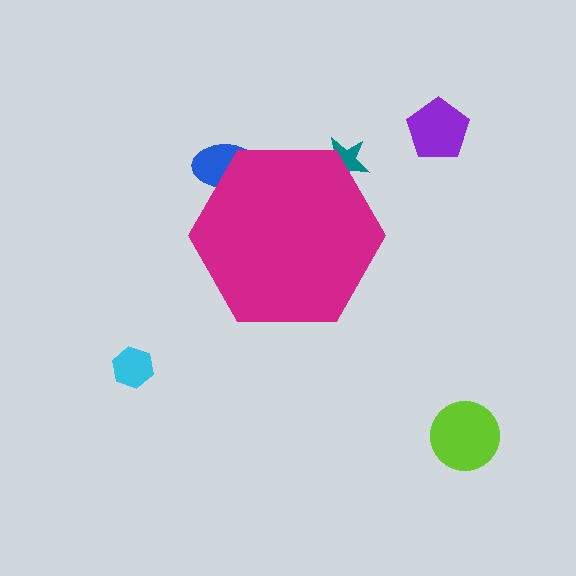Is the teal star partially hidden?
Yes, the teal star is partially hidden behind the magenta hexagon.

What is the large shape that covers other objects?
A magenta hexagon.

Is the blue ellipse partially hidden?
Yes, the blue ellipse is partially hidden behind the magenta hexagon.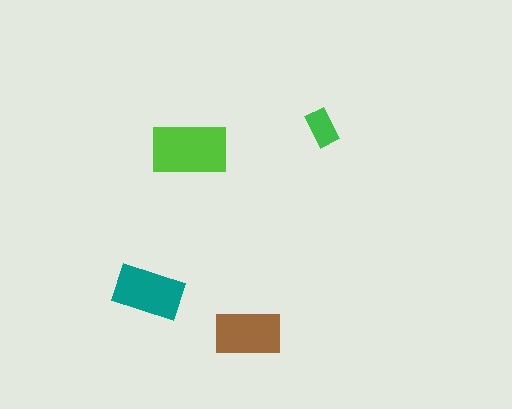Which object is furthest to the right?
The green rectangle is rightmost.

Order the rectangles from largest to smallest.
the lime one, the teal one, the brown one, the green one.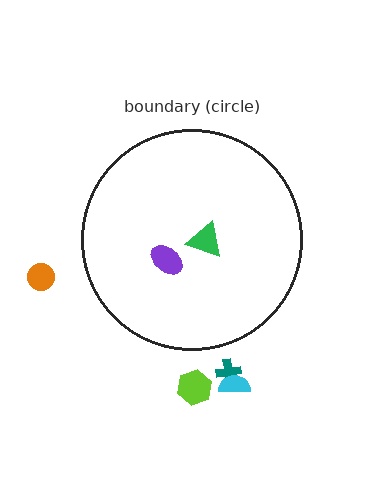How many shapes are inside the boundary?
2 inside, 4 outside.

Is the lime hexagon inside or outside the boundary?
Outside.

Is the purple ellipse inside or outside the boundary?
Inside.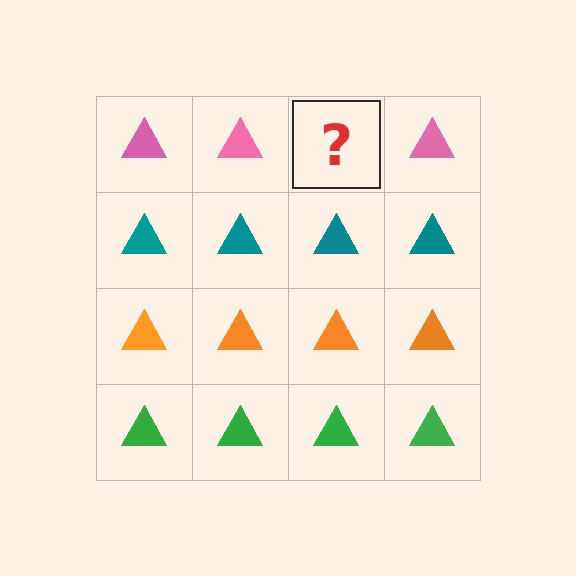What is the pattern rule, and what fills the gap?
The rule is that each row has a consistent color. The gap should be filled with a pink triangle.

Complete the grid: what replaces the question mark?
The question mark should be replaced with a pink triangle.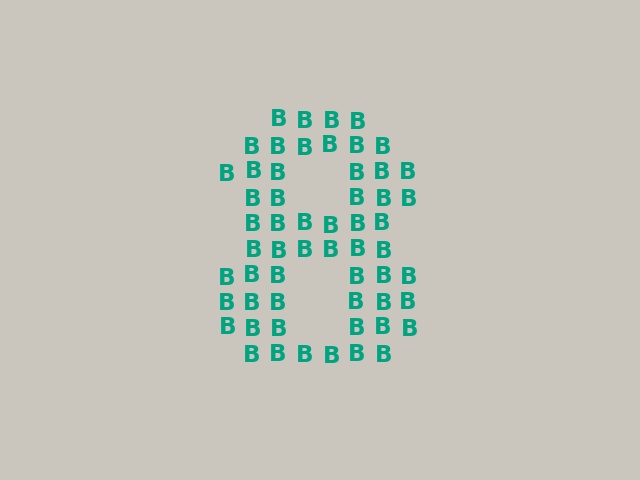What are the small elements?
The small elements are letter B's.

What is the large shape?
The large shape is the digit 8.